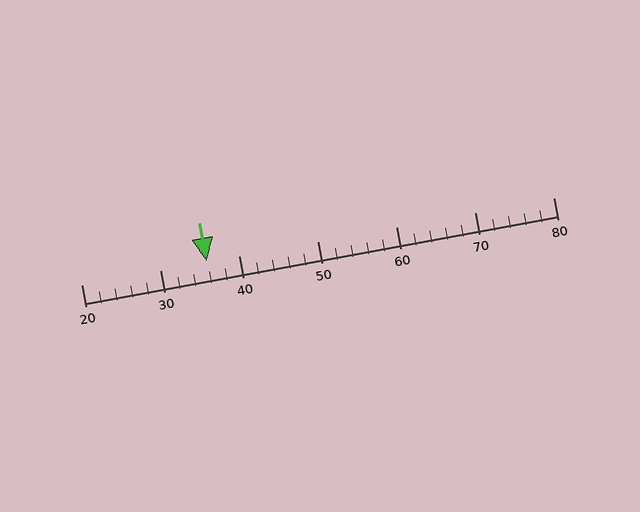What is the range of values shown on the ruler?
The ruler shows values from 20 to 80.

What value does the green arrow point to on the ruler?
The green arrow points to approximately 36.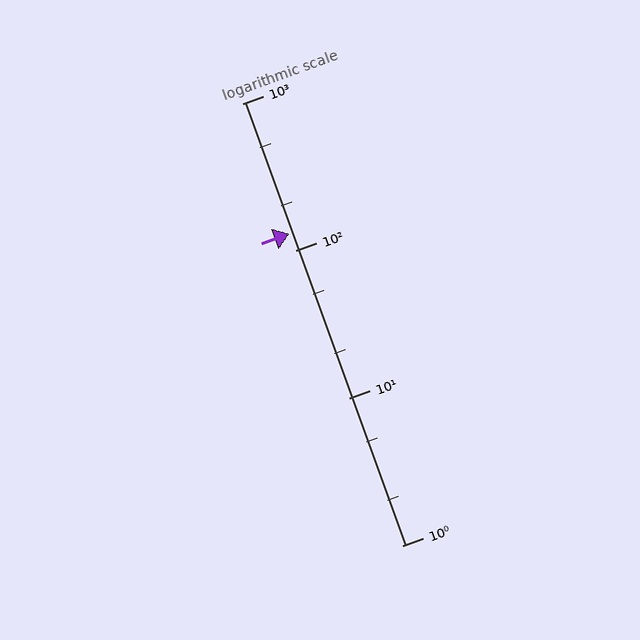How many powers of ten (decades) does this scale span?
The scale spans 3 decades, from 1 to 1000.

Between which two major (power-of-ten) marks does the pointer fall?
The pointer is between 100 and 1000.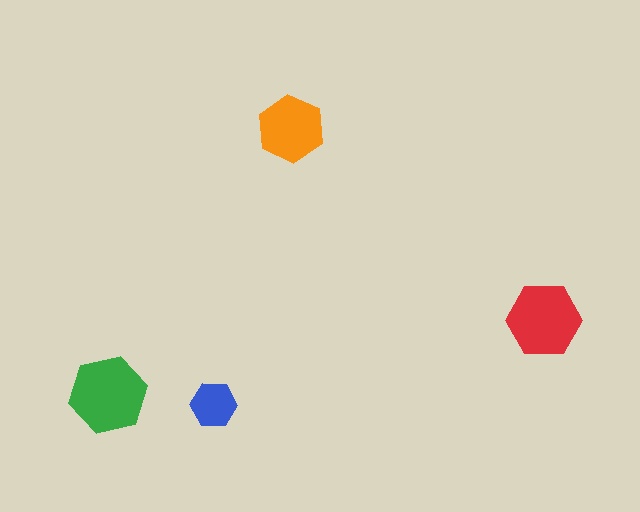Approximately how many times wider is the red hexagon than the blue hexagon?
About 1.5 times wider.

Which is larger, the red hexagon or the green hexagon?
The green one.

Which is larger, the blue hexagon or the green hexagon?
The green one.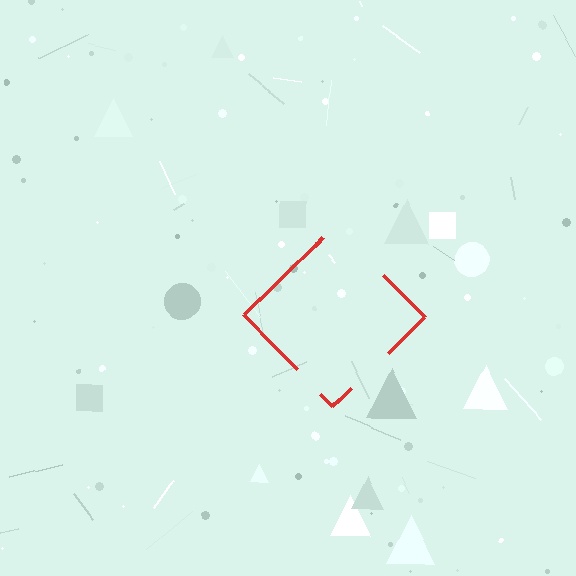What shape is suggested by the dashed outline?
The dashed outline suggests a diamond.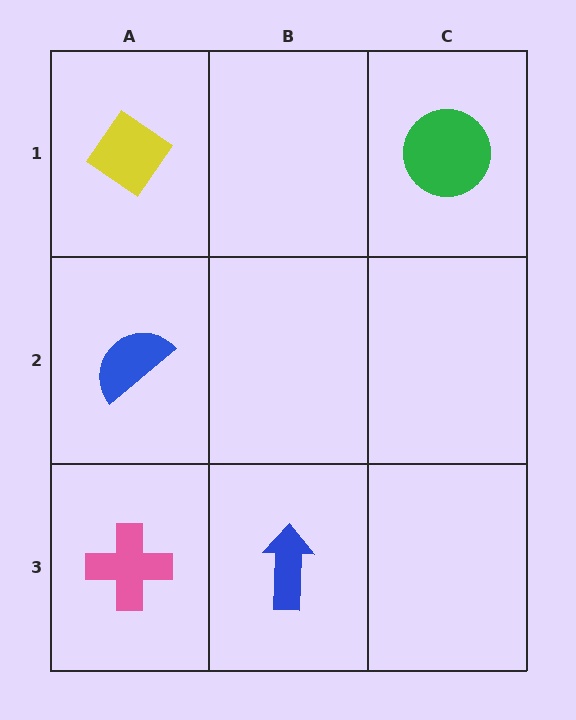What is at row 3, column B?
A blue arrow.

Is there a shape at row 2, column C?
No, that cell is empty.